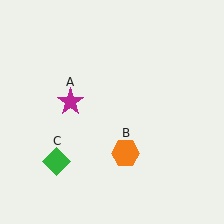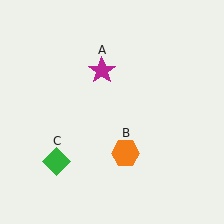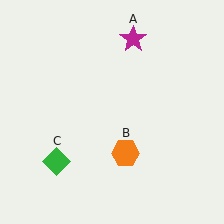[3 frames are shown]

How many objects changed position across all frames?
1 object changed position: magenta star (object A).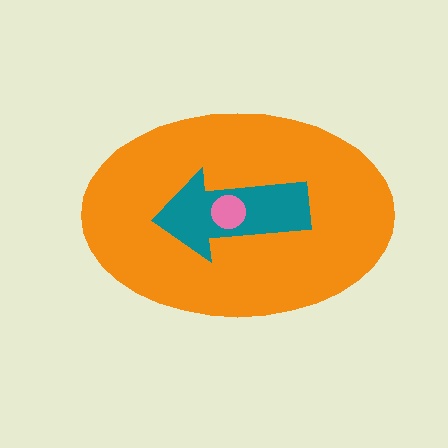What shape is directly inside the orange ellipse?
The teal arrow.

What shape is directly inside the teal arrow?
The pink circle.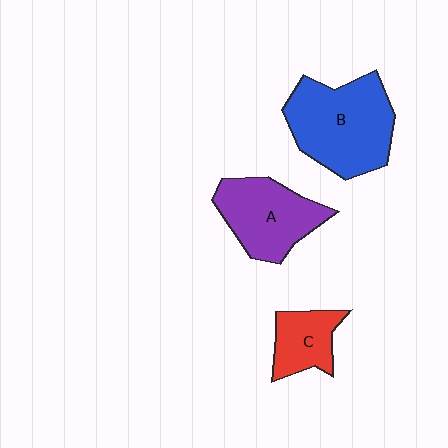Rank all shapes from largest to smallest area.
From largest to smallest: B (blue), A (purple), C (red).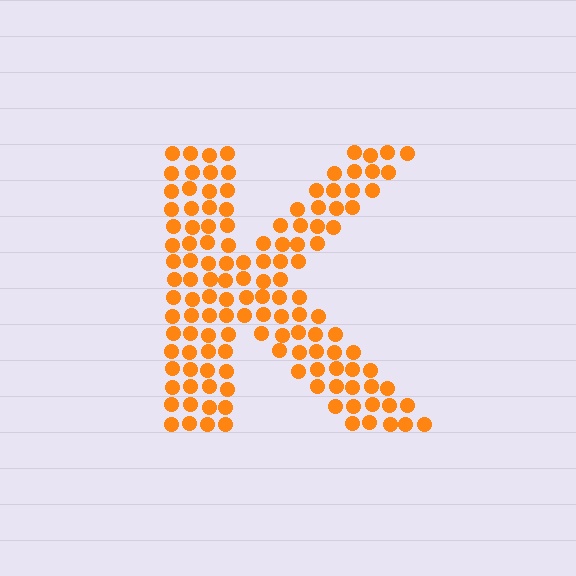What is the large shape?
The large shape is the letter K.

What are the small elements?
The small elements are circles.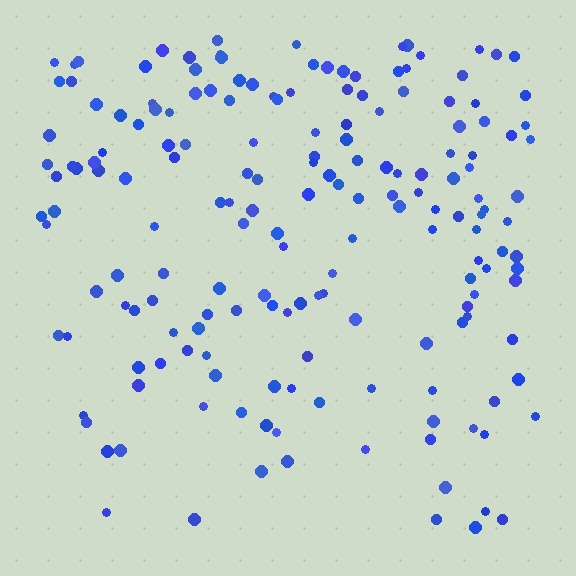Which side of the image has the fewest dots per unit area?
The bottom.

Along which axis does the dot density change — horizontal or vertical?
Vertical.